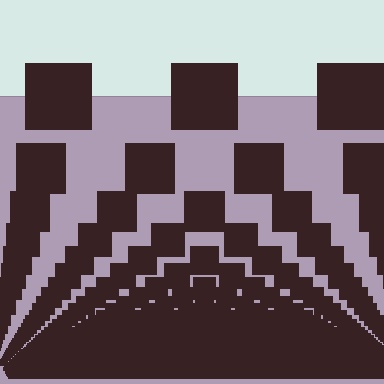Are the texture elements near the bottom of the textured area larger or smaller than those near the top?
Smaller. The gradient is inverted — elements near the bottom are smaller and denser.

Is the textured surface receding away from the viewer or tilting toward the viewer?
The surface appears to tilt toward the viewer. Texture elements get larger and sparser toward the top.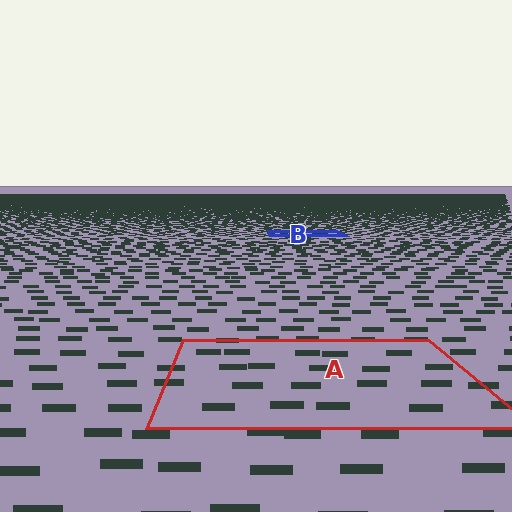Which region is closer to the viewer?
Region A is closer. The texture elements there are larger and more spread out.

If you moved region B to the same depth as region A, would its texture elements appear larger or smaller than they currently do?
They would appear larger. At a closer depth, the same texture elements are projected at a bigger on-screen size.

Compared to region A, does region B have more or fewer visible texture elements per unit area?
Region B has more texture elements per unit area — they are packed more densely because it is farther away.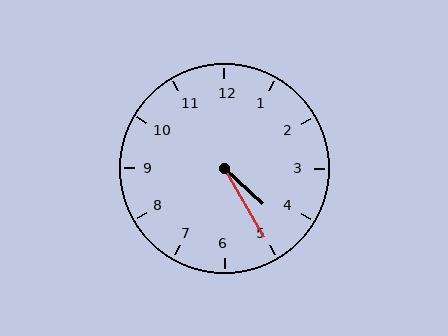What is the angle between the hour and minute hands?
Approximately 18 degrees.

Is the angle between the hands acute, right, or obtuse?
It is acute.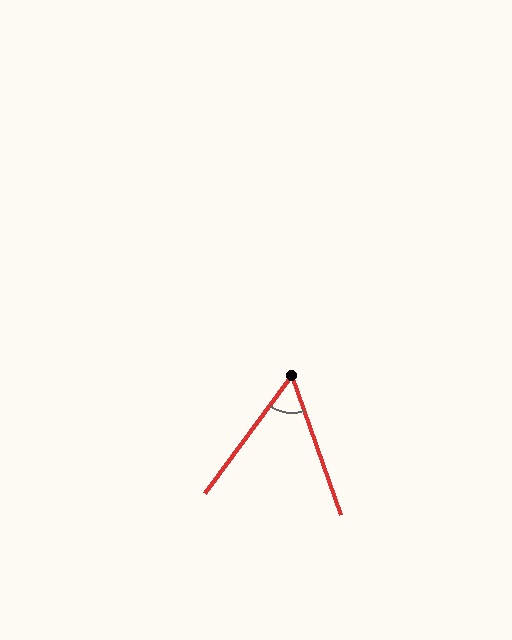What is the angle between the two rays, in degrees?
Approximately 56 degrees.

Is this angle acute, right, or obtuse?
It is acute.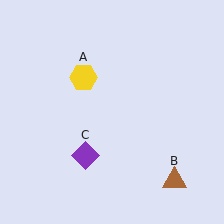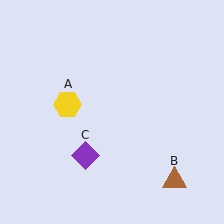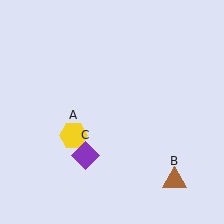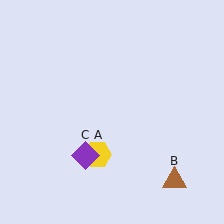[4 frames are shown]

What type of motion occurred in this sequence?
The yellow hexagon (object A) rotated counterclockwise around the center of the scene.